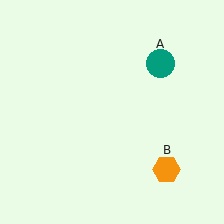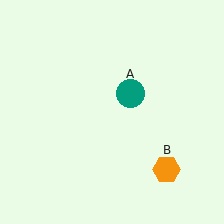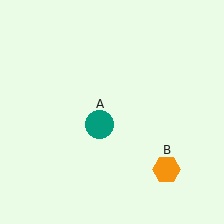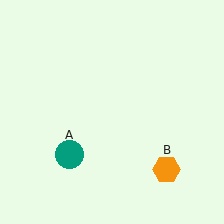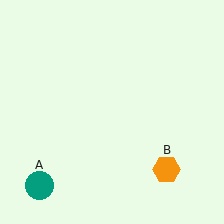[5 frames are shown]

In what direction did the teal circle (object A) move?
The teal circle (object A) moved down and to the left.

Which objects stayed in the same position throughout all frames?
Orange hexagon (object B) remained stationary.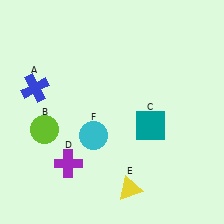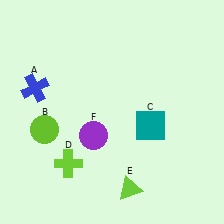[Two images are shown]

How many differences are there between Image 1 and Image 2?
There are 3 differences between the two images.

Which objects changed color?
D changed from purple to lime. E changed from yellow to lime. F changed from cyan to purple.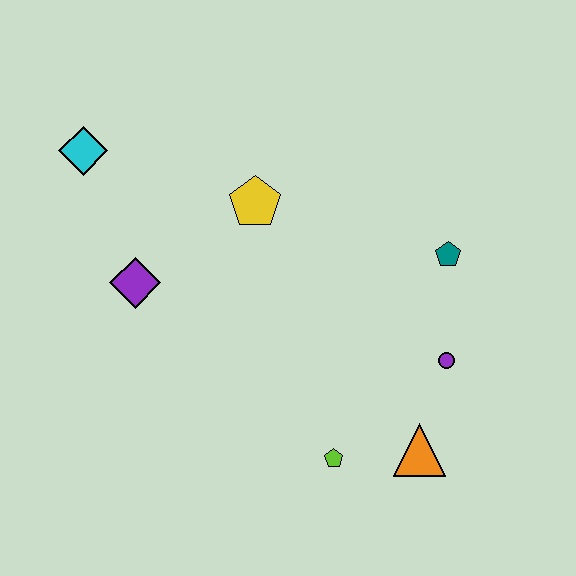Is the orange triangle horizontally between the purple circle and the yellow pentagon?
Yes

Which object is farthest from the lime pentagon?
The cyan diamond is farthest from the lime pentagon.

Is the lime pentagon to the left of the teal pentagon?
Yes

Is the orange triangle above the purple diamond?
No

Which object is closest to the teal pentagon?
The purple circle is closest to the teal pentagon.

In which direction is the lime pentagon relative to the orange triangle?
The lime pentagon is to the left of the orange triangle.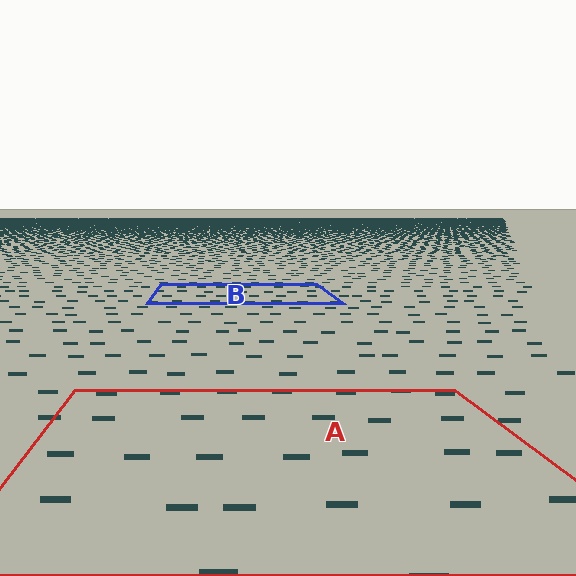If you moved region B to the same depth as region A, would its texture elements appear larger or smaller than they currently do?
They would appear larger. At a closer depth, the same texture elements are projected at a bigger on-screen size.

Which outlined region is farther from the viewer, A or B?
Region B is farther from the viewer — the texture elements inside it appear smaller and more densely packed.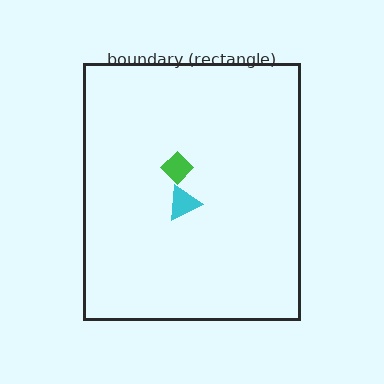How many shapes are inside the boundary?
2 inside, 0 outside.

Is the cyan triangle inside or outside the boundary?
Inside.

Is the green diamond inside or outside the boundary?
Inside.